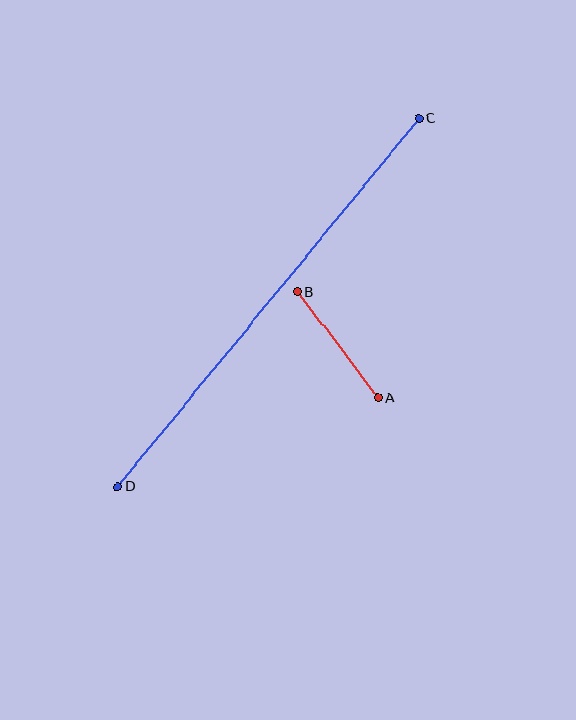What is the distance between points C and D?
The distance is approximately 476 pixels.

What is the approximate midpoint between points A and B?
The midpoint is at approximately (338, 345) pixels.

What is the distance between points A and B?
The distance is approximately 133 pixels.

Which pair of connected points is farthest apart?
Points C and D are farthest apart.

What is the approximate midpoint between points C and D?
The midpoint is at approximately (268, 302) pixels.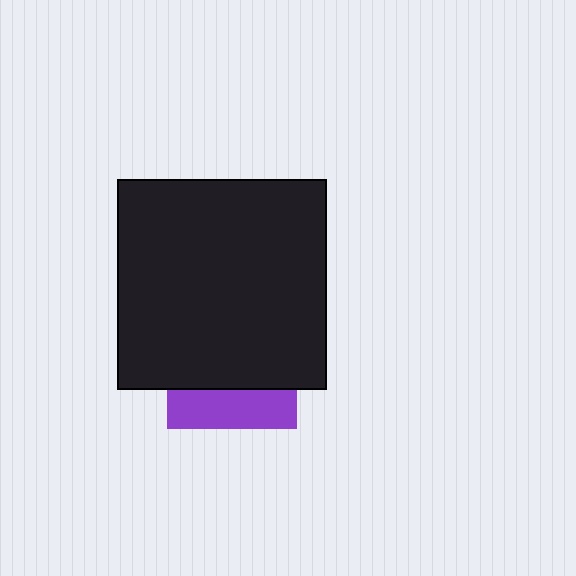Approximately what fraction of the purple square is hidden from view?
Roughly 69% of the purple square is hidden behind the black square.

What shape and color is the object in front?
The object in front is a black square.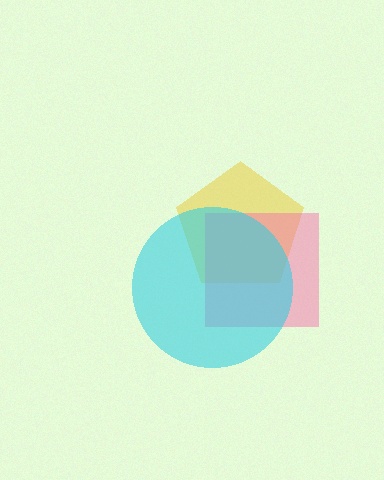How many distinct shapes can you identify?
There are 3 distinct shapes: a yellow pentagon, a pink square, a cyan circle.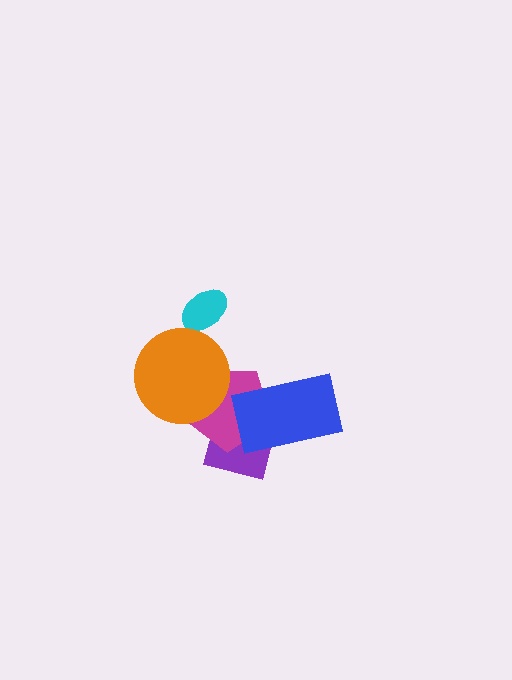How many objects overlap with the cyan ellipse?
0 objects overlap with the cyan ellipse.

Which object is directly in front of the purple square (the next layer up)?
The magenta pentagon is directly in front of the purple square.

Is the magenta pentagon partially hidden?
Yes, it is partially covered by another shape.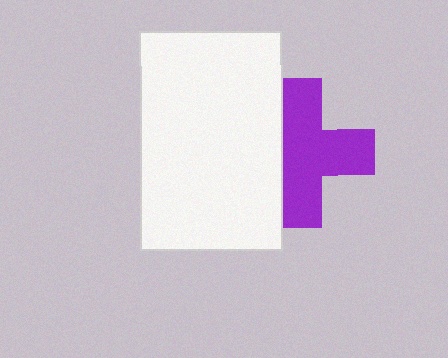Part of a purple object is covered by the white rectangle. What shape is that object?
It is a cross.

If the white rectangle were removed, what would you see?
You would see the complete purple cross.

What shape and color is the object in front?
The object in front is a white rectangle.